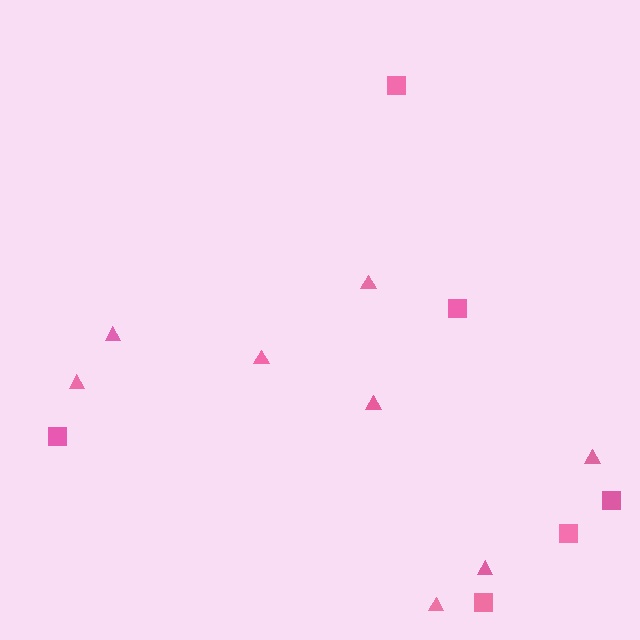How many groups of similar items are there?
There are 2 groups: one group of squares (6) and one group of triangles (8).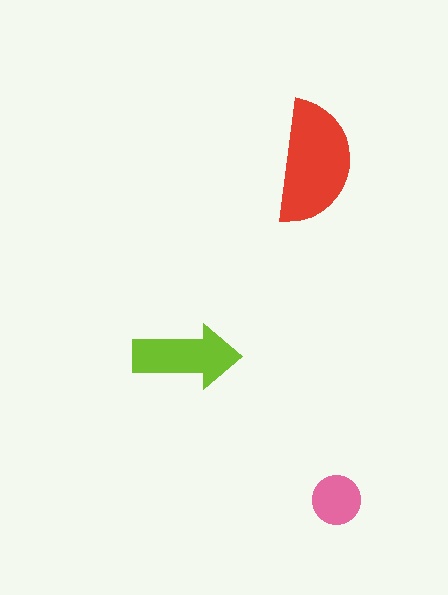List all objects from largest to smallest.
The red semicircle, the lime arrow, the pink circle.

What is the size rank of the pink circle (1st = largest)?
3rd.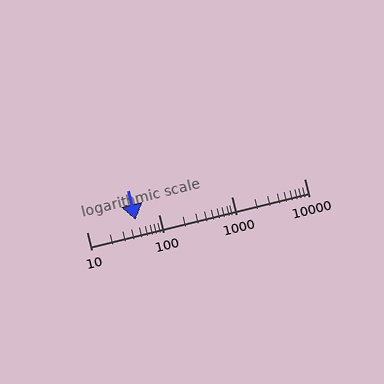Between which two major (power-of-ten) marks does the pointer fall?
The pointer is between 10 and 100.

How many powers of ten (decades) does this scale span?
The scale spans 3 decades, from 10 to 10000.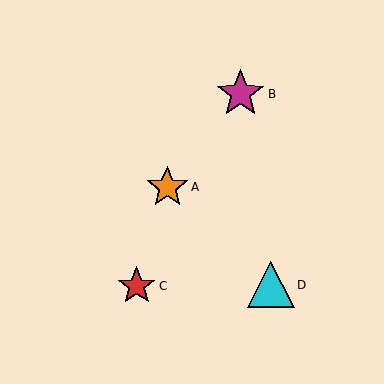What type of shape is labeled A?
Shape A is an orange star.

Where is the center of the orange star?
The center of the orange star is at (167, 187).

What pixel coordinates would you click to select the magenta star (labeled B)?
Click at (241, 94) to select the magenta star B.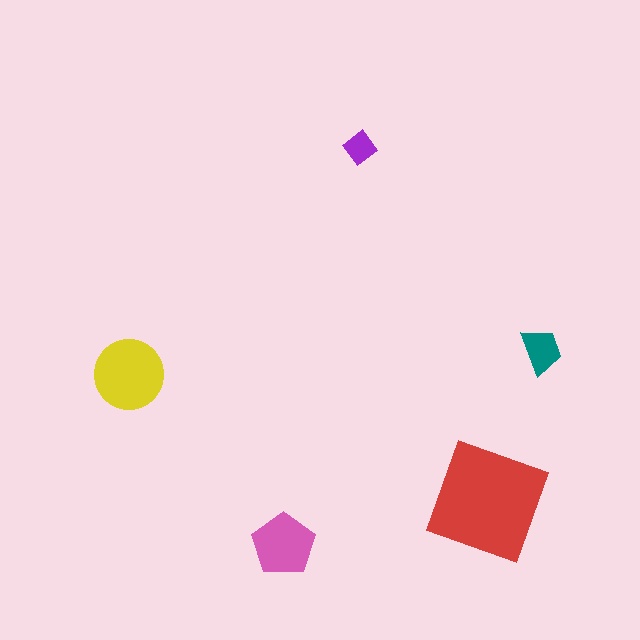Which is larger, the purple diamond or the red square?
The red square.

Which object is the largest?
The red square.